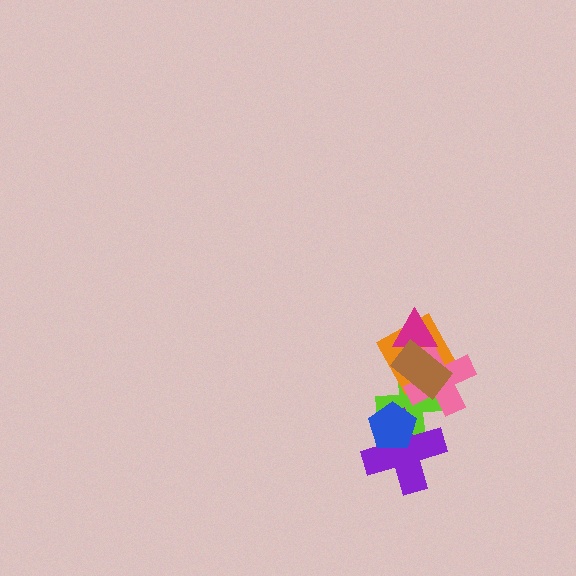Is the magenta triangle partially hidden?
Yes, it is partially covered by another shape.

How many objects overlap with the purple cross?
2 objects overlap with the purple cross.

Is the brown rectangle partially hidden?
No, no other shape covers it.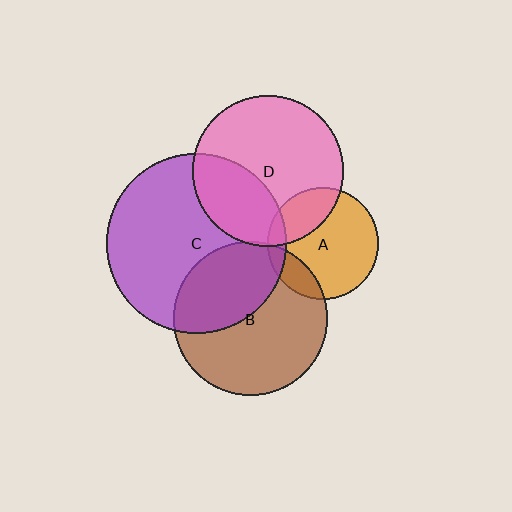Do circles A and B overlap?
Yes.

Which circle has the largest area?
Circle C (purple).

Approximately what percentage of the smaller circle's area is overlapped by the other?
Approximately 15%.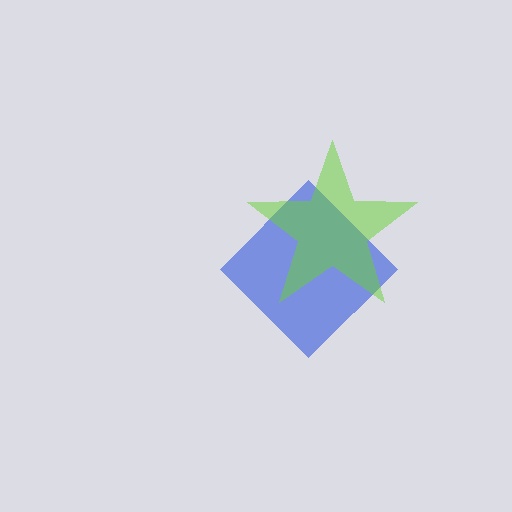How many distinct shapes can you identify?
There are 2 distinct shapes: a blue diamond, a lime star.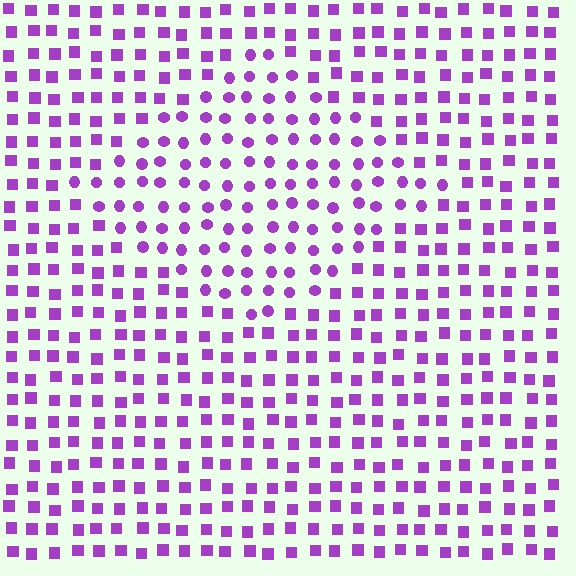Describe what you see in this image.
The image is filled with small purple elements arranged in a uniform grid. A diamond-shaped region contains circles, while the surrounding area contains squares. The boundary is defined purely by the change in element shape.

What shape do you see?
I see a diamond.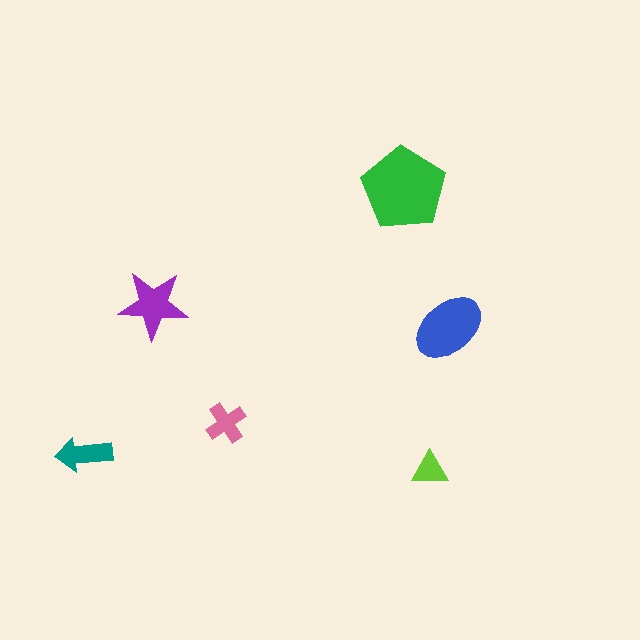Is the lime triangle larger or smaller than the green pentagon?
Smaller.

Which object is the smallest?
The lime triangle.